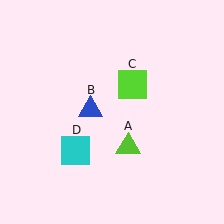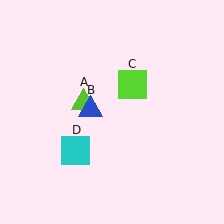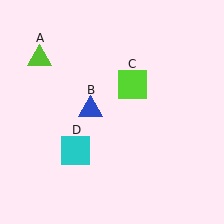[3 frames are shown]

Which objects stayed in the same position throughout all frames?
Blue triangle (object B) and lime square (object C) and cyan square (object D) remained stationary.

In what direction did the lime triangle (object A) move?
The lime triangle (object A) moved up and to the left.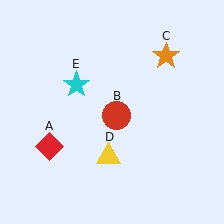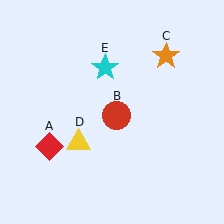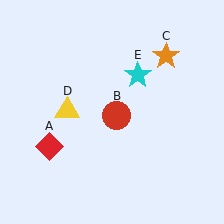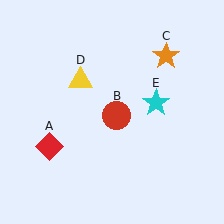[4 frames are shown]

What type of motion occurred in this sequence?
The yellow triangle (object D), cyan star (object E) rotated clockwise around the center of the scene.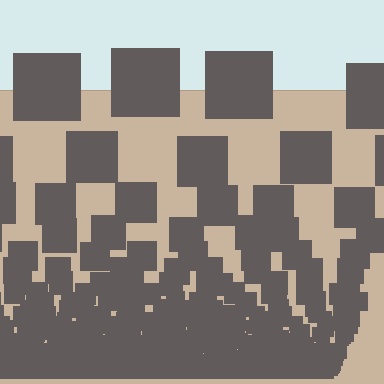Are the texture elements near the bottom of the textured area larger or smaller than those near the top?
Smaller. The gradient is inverted — elements near the bottom are smaller and denser.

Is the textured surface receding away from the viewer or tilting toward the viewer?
The surface appears to tilt toward the viewer. Texture elements get larger and sparser toward the top.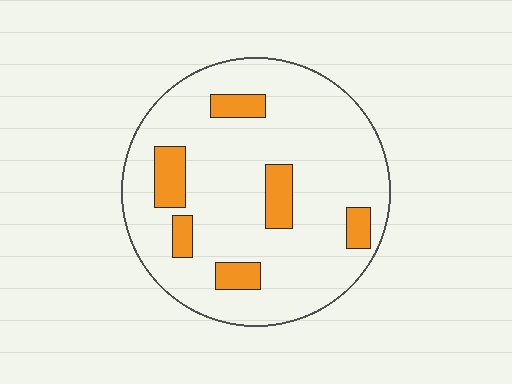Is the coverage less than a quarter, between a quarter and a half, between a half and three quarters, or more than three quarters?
Less than a quarter.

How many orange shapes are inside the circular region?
6.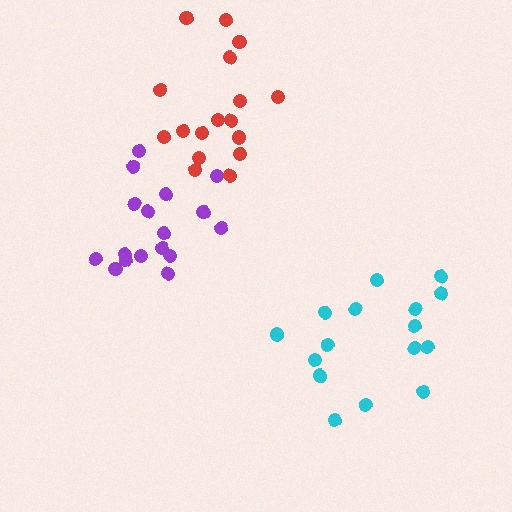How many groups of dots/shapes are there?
There are 3 groups.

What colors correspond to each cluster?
The clusters are colored: purple, cyan, red.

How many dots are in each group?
Group 1: 17 dots, Group 2: 16 dots, Group 3: 17 dots (50 total).